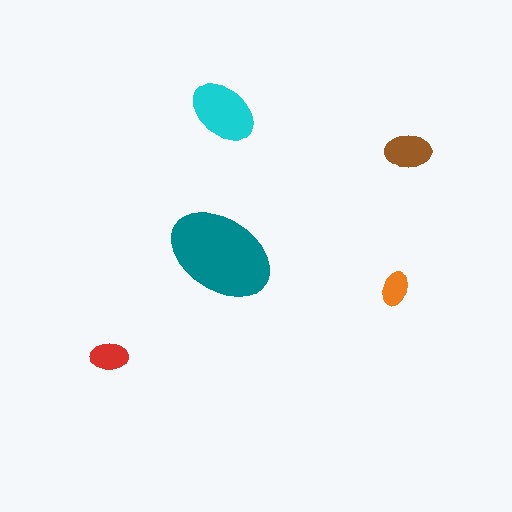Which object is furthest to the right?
The brown ellipse is rightmost.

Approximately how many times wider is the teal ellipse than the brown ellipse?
About 2.5 times wider.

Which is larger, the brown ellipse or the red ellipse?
The brown one.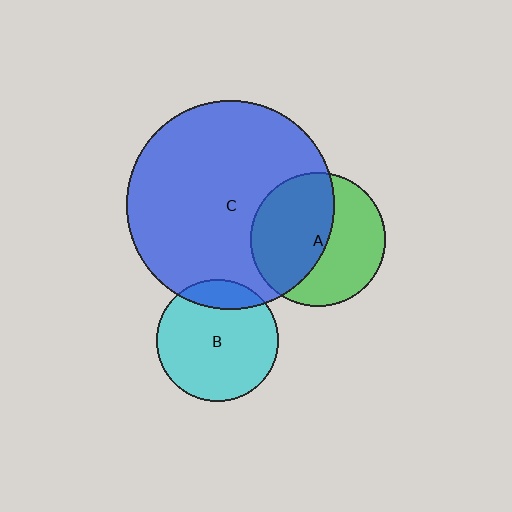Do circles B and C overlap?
Yes.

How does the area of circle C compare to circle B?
Approximately 2.9 times.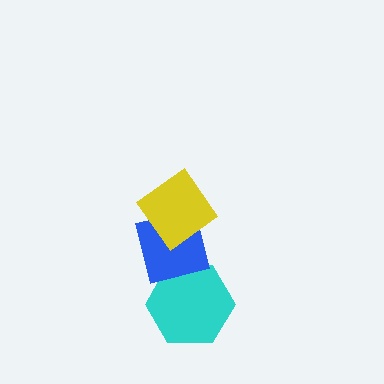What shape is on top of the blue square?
The yellow diamond is on top of the blue square.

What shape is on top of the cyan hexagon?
The blue square is on top of the cyan hexagon.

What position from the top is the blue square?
The blue square is 2nd from the top.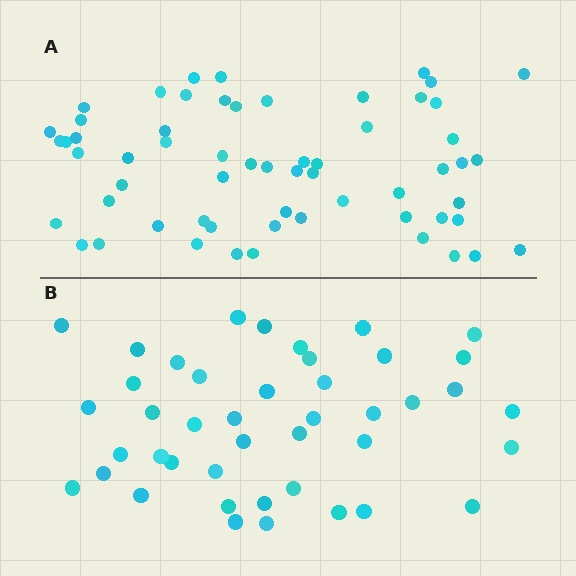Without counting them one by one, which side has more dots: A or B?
Region A (the top region) has more dots.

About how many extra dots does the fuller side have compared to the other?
Region A has approximately 15 more dots than region B.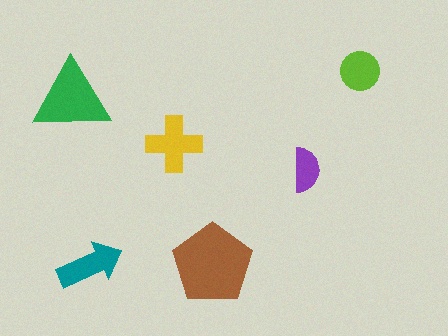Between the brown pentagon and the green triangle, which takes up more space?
The brown pentagon.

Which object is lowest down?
The teal arrow is bottommost.